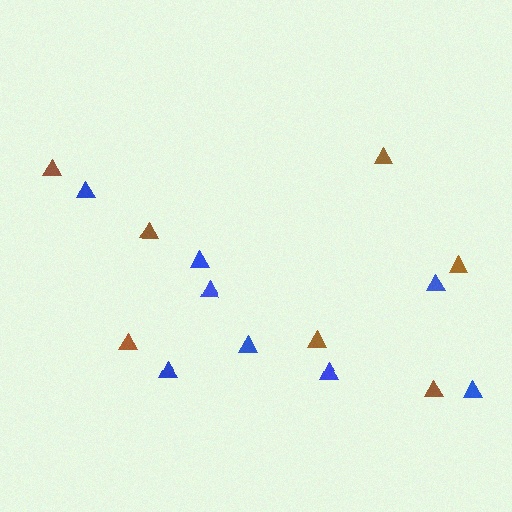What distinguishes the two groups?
There are 2 groups: one group of blue triangles (8) and one group of brown triangles (7).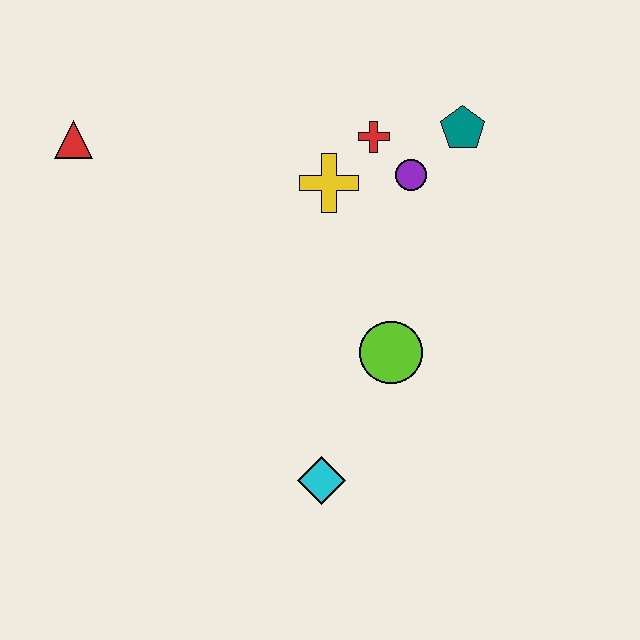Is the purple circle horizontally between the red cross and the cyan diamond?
No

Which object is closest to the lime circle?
The cyan diamond is closest to the lime circle.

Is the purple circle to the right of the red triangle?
Yes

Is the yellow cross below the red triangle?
Yes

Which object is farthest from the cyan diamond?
The red triangle is farthest from the cyan diamond.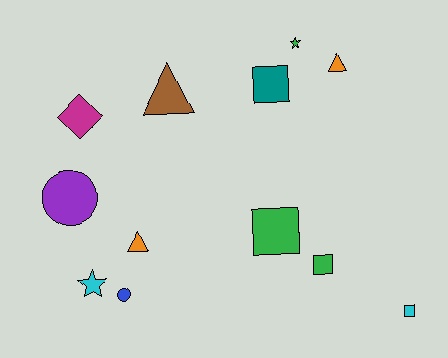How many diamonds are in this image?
There is 1 diamond.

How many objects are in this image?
There are 12 objects.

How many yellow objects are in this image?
There are no yellow objects.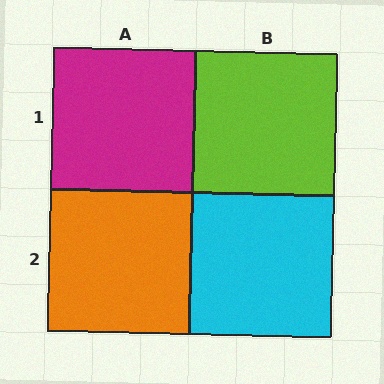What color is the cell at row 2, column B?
Cyan.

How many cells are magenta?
1 cell is magenta.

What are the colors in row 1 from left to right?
Magenta, lime.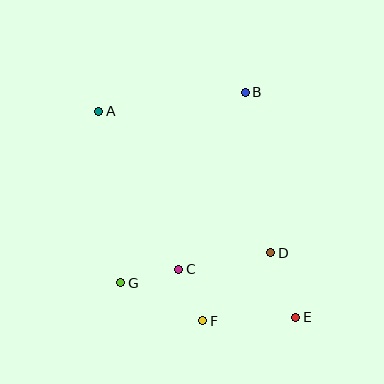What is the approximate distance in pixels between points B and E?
The distance between B and E is approximately 231 pixels.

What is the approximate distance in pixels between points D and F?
The distance between D and F is approximately 96 pixels.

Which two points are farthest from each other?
Points A and E are farthest from each other.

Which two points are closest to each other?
Points C and F are closest to each other.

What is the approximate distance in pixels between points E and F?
The distance between E and F is approximately 93 pixels.